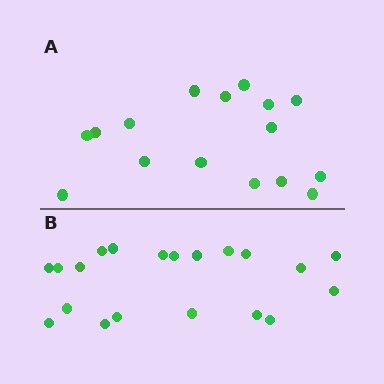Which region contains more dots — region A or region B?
Region B (the bottom region) has more dots.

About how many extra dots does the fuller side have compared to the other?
Region B has about 4 more dots than region A.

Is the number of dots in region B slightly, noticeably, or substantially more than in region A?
Region B has noticeably more, but not dramatically so. The ratio is roughly 1.2 to 1.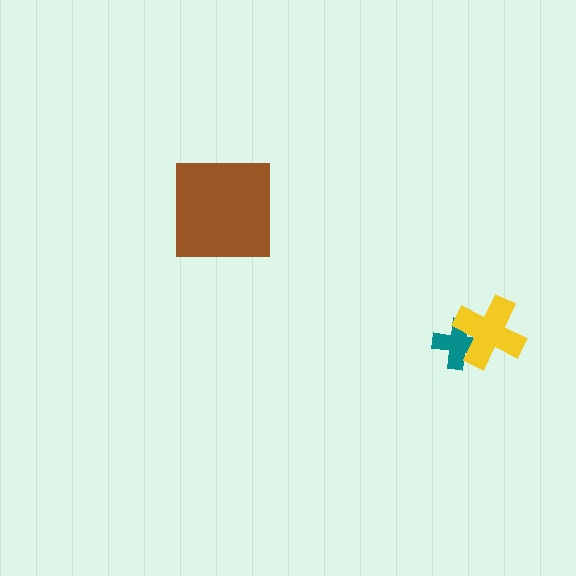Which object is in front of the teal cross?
The yellow cross is in front of the teal cross.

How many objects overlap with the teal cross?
1 object overlaps with the teal cross.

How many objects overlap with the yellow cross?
1 object overlaps with the yellow cross.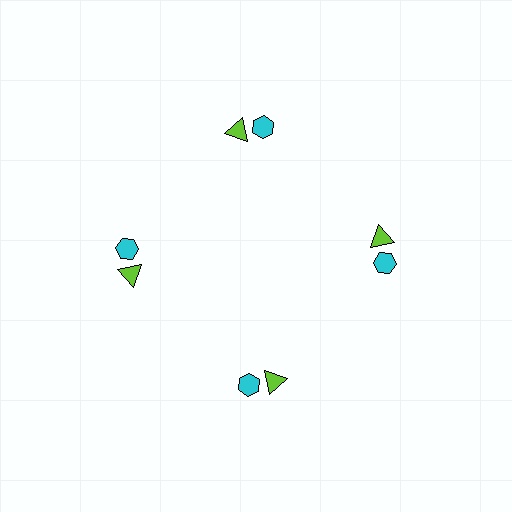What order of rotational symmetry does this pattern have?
This pattern has 4-fold rotational symmetry.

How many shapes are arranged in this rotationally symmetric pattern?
There are 8 shapes, arranged in 4 groups of 2.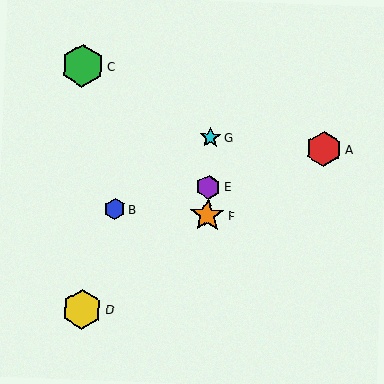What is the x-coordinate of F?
Object F is at x≈207.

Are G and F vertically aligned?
Yes, both are at x≈210.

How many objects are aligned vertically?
3 objects (E, F, G) are aligned vertically.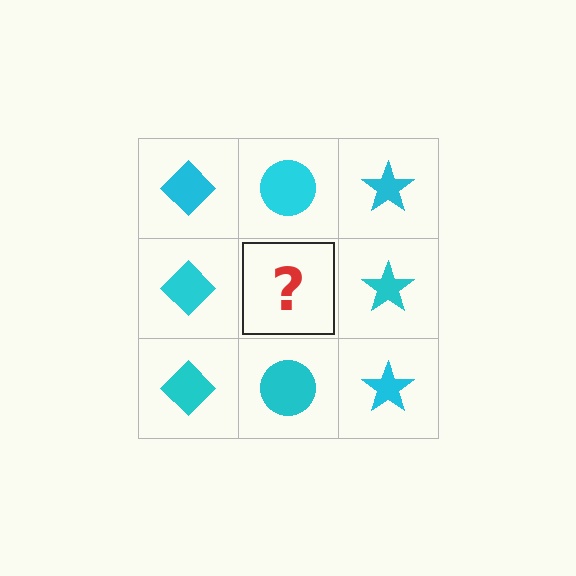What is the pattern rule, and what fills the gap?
The rule is that each column has a consistent shape. The gap should be filled with a cyan circle.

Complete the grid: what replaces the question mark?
The question mark should be replaced with a cyan circle.